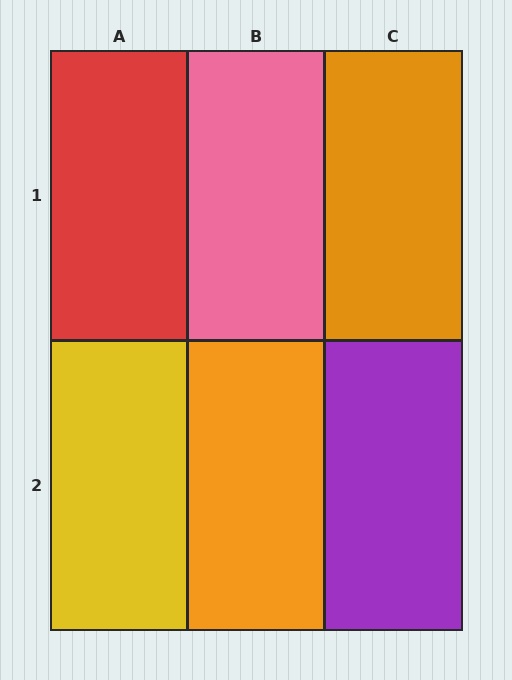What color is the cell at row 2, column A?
Yellow.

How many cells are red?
1 cell is red.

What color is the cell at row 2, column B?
Orange.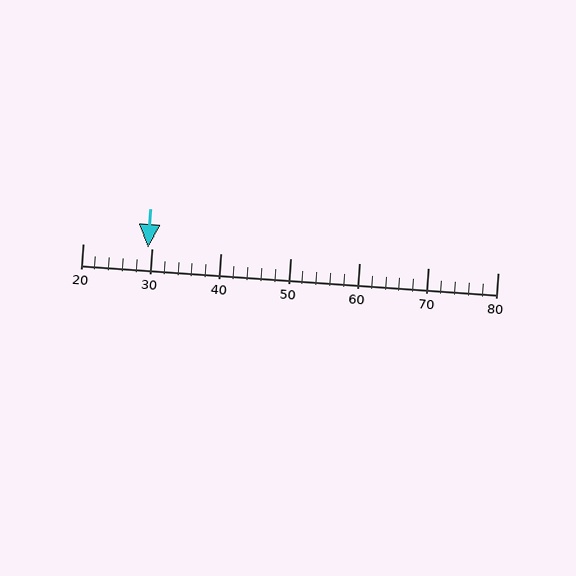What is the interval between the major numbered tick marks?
The major tick marks are spaced 10 units apart.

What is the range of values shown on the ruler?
The ruler shows values from 20 to 80.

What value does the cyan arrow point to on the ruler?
The cyan arrow points to approximately 30.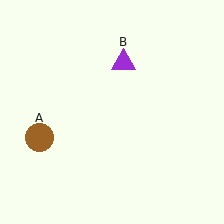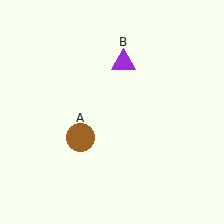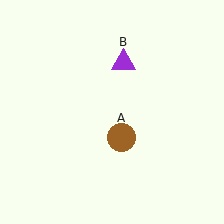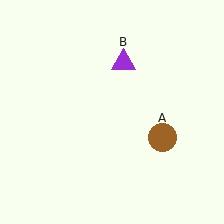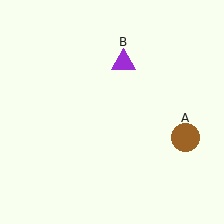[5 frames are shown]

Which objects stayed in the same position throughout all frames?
Purple triangle (object B) remained stationary.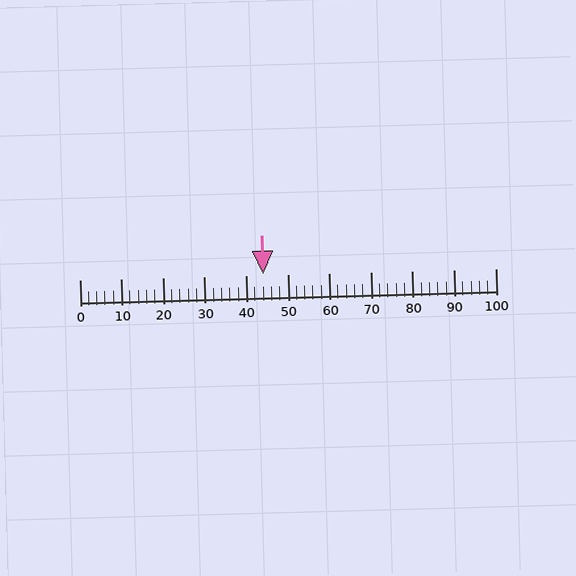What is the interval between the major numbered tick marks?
The major tick marks are spaced 10 units apart.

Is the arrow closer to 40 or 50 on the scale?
The arrow is closer to 40.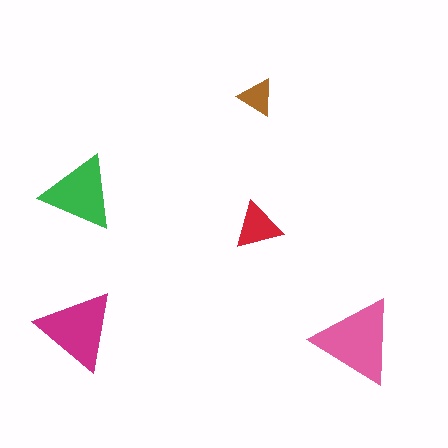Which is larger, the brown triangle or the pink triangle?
The pink one.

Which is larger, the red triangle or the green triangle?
The green one.